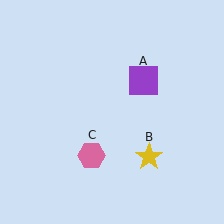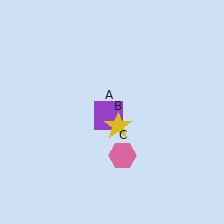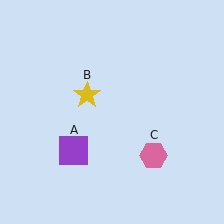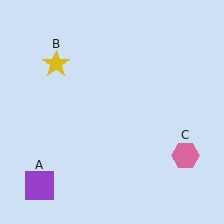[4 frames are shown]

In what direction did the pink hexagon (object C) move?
The pink hexagon (object C) moved right.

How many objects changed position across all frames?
3 objects changed position: purple square (object A), yellow star (object B), pink hexagon (object C).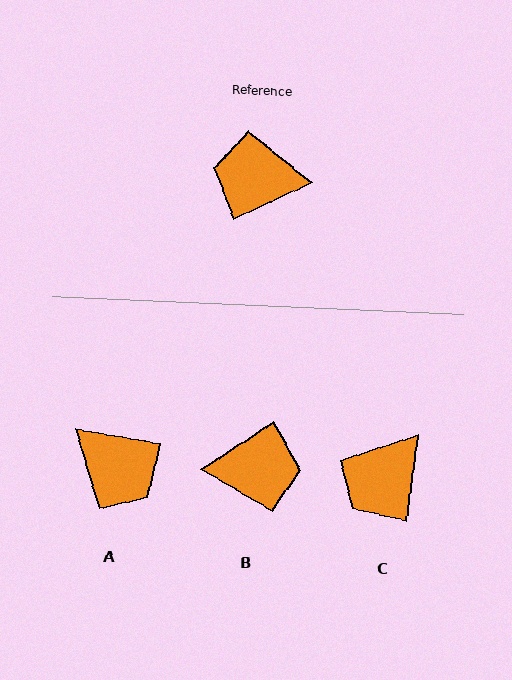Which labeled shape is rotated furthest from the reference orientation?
B, about 171 degrees away.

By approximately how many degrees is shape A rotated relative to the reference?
Approximately 146 degrees counter-clockwise.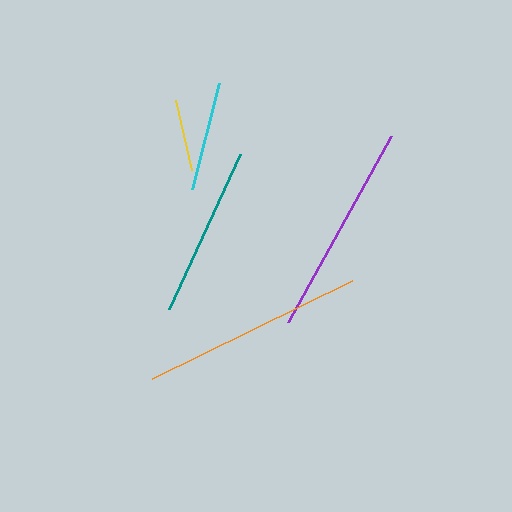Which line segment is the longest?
The orange line is the longest at approximately 223 pixels.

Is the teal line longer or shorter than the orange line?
The orange line is longer than the teal line.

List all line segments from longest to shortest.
From longest to shortest: orange, purple, teal, cyan, yellow.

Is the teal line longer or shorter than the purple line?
The purple line is longer than the teal line.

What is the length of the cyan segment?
The cyan segment is approximately 109 pixels long.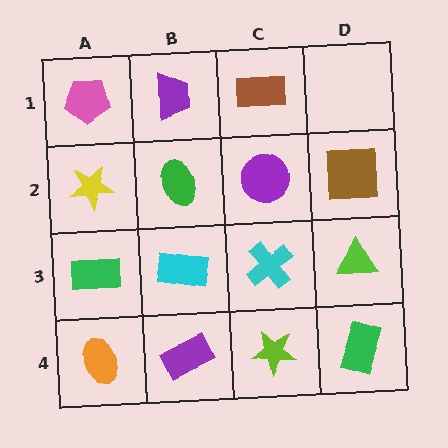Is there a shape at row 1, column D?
No, that cell is empty.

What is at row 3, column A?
A green rectangle.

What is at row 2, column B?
A green ellipse.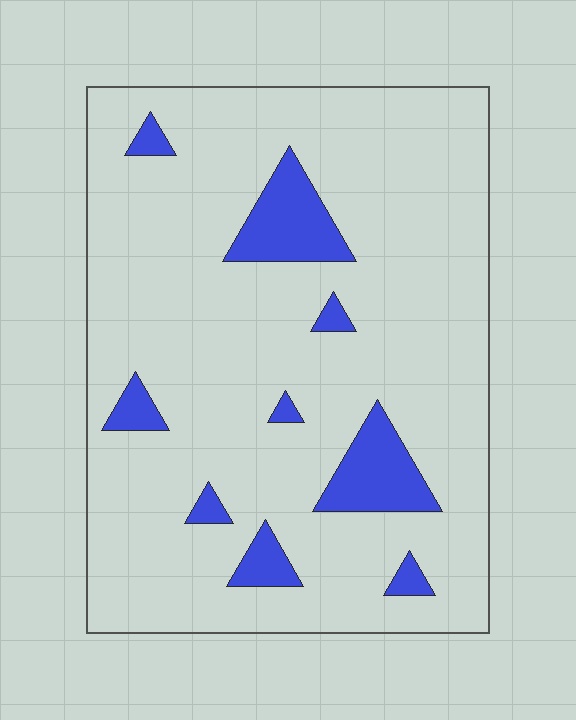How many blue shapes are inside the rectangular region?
9.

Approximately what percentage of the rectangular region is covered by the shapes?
Approximately 10%.